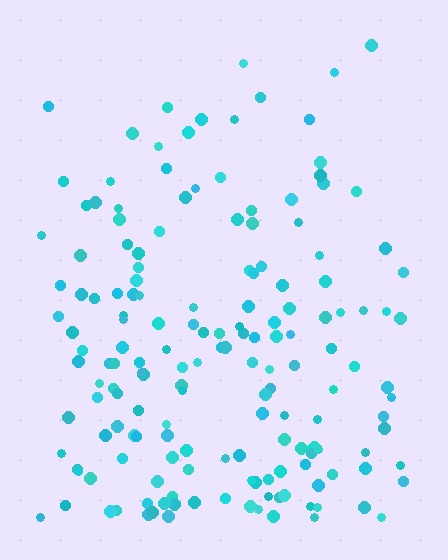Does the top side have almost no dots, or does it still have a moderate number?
Still a moderate number, just noticeably fewer than the bottom.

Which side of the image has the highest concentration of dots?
The bottom.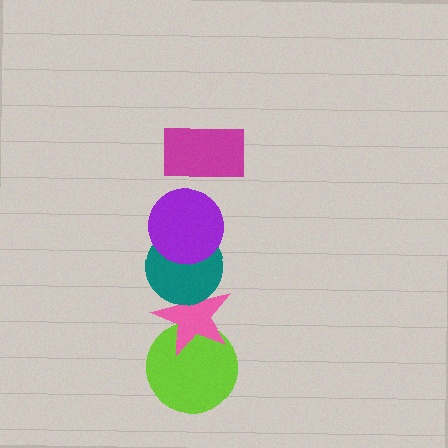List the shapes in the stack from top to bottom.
From top to bottom: the magenta rectangle, the purple circle, the teal circle, the pink star, the lime circle.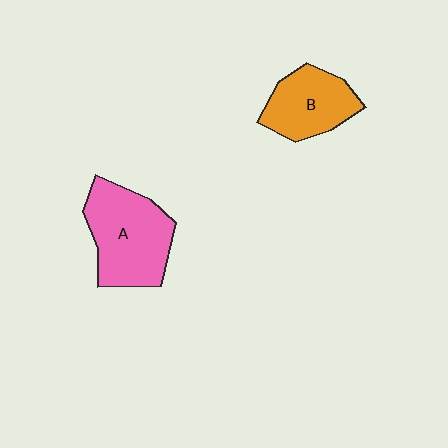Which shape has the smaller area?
Shape B (orange).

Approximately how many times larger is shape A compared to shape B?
Approximately 1.4 times.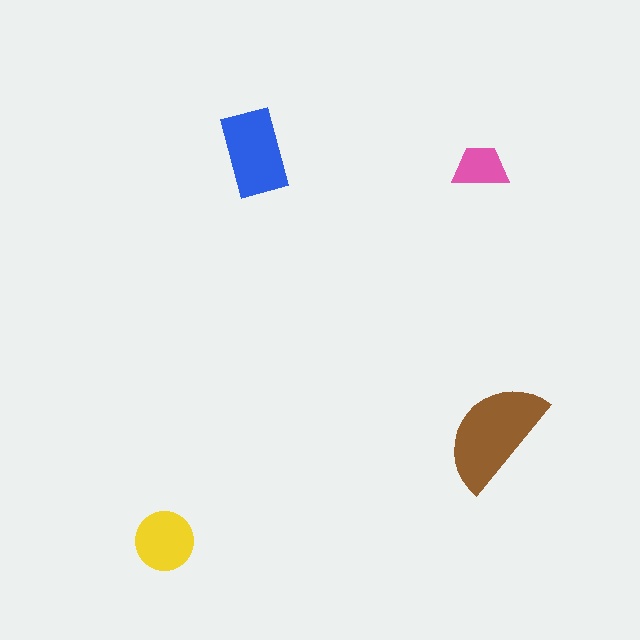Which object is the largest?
The brown semicircle.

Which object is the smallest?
The pink trapezoid.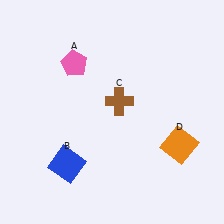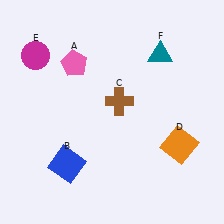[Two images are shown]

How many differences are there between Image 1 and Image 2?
There are 2 differences between the two images.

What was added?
A magenta circle (E), a teal triangle (F) were added in Image 2.